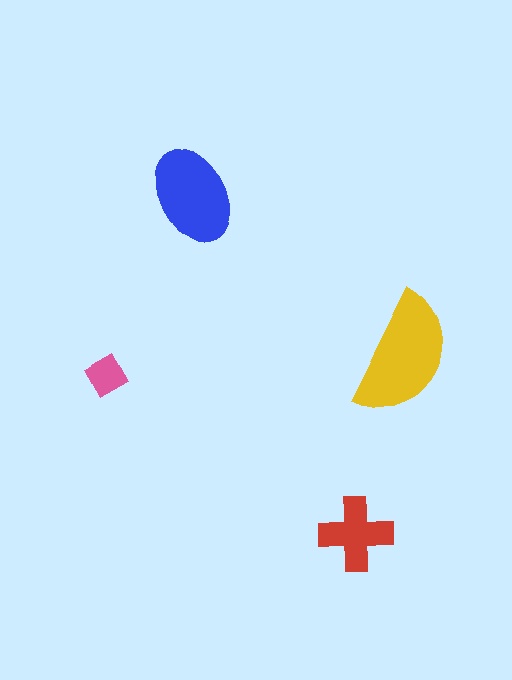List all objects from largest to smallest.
The yellow semicircle, the blue ellipse, the red cross, the pink diamond.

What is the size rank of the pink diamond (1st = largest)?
4th.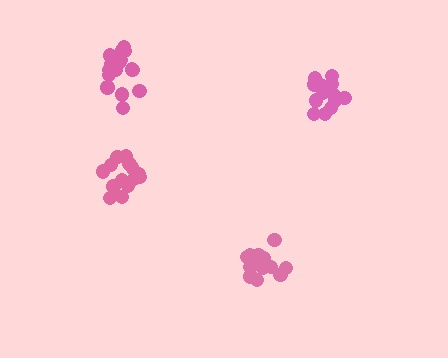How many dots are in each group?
Group 1: 13 dots, Group 2: 17 dots, Group 3: 17 dots, Group 4: 15 dots (62 total).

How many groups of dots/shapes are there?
There are 4 groups.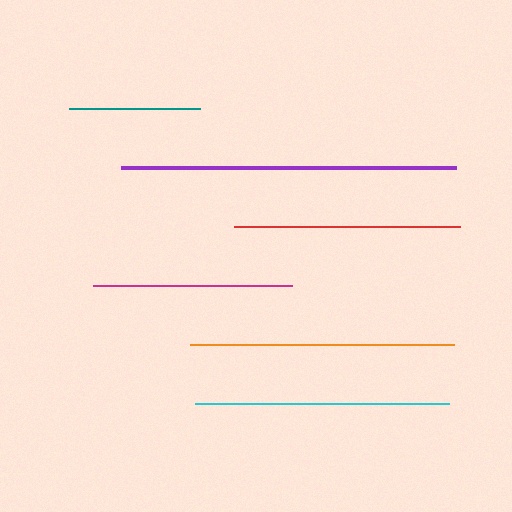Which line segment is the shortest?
The teal line is the shortest at approximately 131 pixels.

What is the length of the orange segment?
The orange segment is approximately 264 pixels long.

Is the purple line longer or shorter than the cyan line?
The purple line is longer than the cyan line.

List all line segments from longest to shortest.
From longest to shortest: purple, orange, cyan, red, magenta, teal.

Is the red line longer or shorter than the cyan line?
The cyan line is longer than the red line.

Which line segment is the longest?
The purple line is the longest at approximately 335 pixels.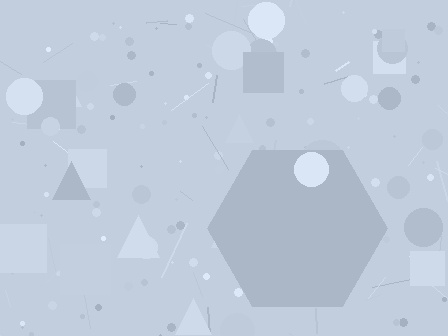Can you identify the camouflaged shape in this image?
The camouflaged shape is a hexagon.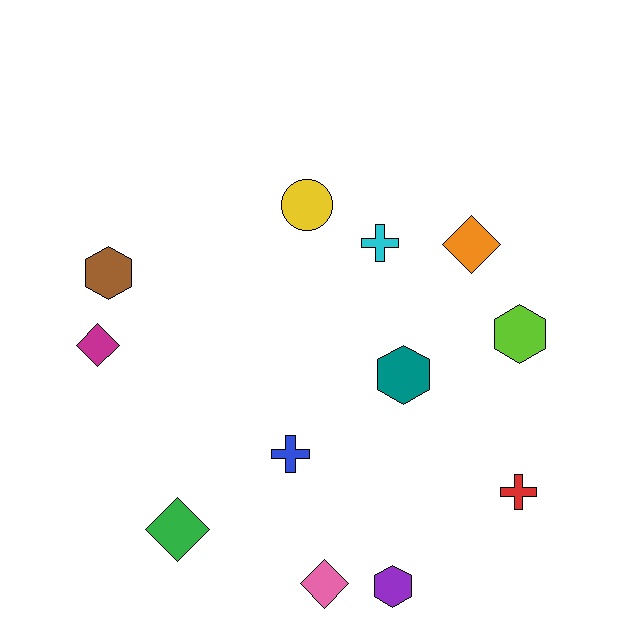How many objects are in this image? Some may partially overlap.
There are 12 objects.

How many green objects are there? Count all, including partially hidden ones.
There is 1 green object.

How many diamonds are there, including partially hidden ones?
There are 4 diamonds.